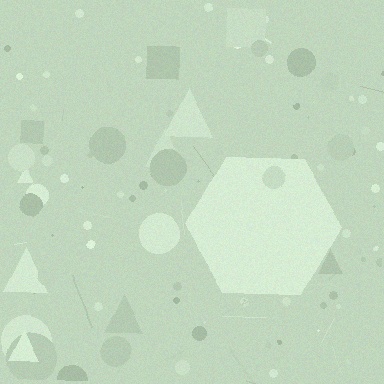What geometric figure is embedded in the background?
A hexagon is embedded in the background.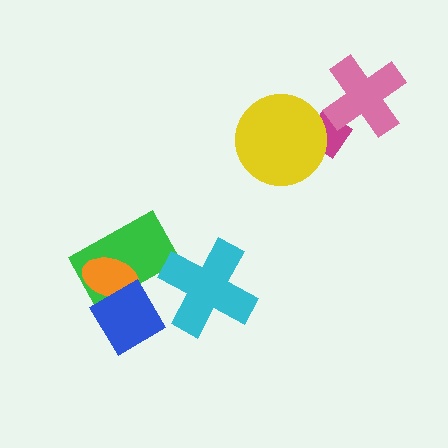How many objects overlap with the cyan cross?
0 objects overlap with the cyan cross.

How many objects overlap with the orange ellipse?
2 objects overlap with the orange ellipse.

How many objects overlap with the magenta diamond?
2 objects overlap with the magenta diamond.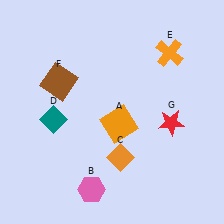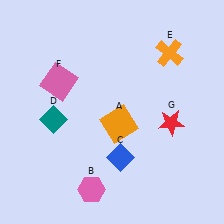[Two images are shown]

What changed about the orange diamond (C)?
In Image 1, C is orange. In Image 2, it changed to blue.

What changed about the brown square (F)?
In Image 1, F is brown. In Image 2, it changed to pink.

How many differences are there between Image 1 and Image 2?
There are 2 differences between the two images.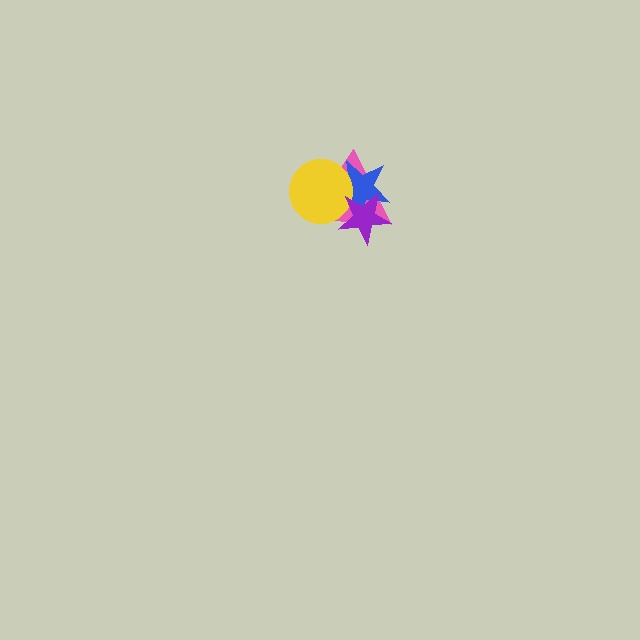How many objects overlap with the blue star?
3 objects overlap with the blue star.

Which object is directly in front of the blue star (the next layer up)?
The yellow circle is directly in front of the blue star.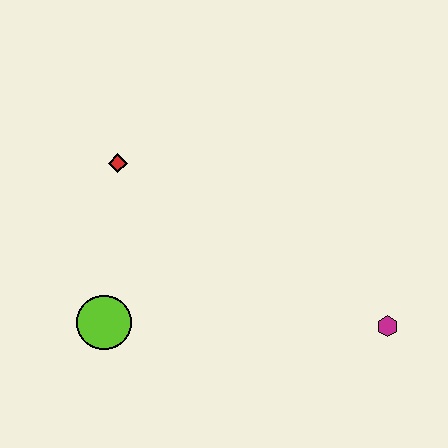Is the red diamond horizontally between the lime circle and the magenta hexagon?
Yes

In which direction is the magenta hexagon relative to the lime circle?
The magenta hexagon is to the right of the lime circle.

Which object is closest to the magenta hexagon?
The lime circle is closest to the magenta hexagon.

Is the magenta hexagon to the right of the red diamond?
Yes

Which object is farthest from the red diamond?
The magenta hexagon is farthest from the red diamond.